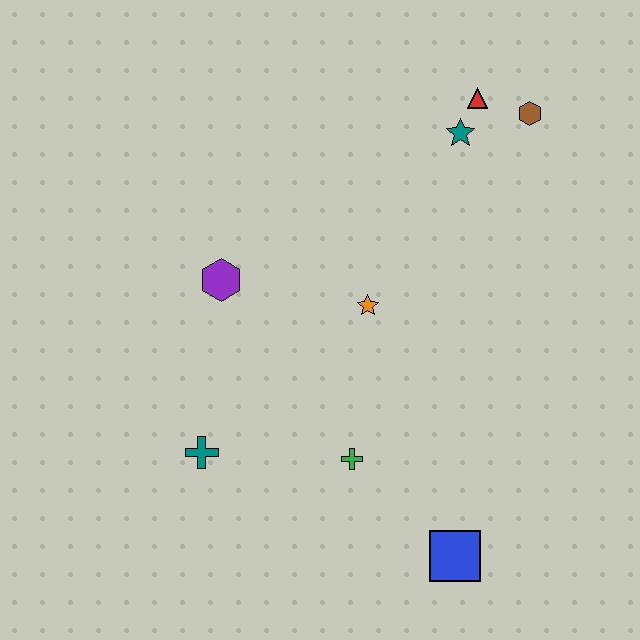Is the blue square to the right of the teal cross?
Yes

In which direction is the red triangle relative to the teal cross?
The red triangle is above the teal cross.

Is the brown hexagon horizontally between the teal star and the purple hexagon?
No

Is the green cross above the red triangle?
No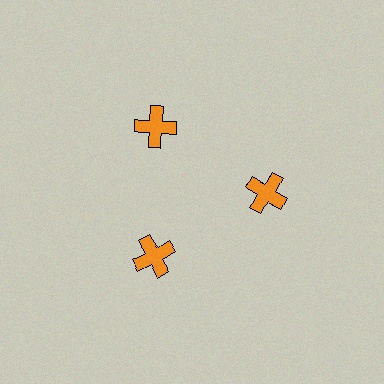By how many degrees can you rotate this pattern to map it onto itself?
The pattern maps onto itself every 120 degrees of rotation.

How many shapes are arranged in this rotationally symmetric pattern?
There are 3 shapes, arranged in 3 groups of 1.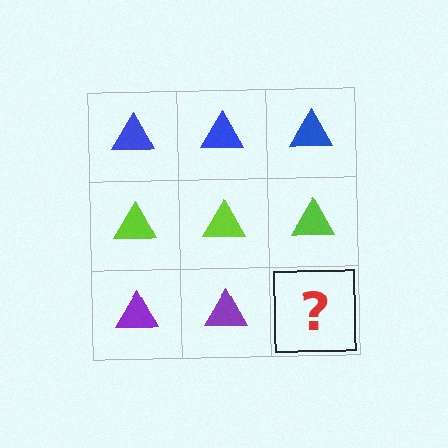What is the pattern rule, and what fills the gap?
The rule is that each row has a consistent color. The gap should be filled with a purple triangle.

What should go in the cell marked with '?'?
The missing cell should contain a purple triangle.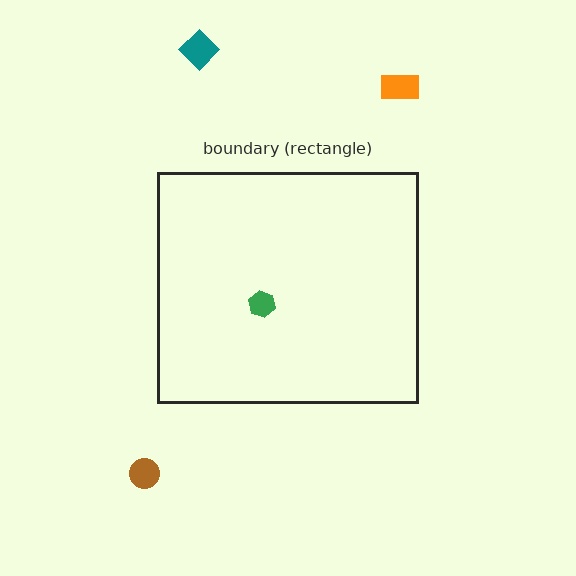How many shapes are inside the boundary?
1 inside, 3 outside.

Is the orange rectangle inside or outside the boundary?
Outside.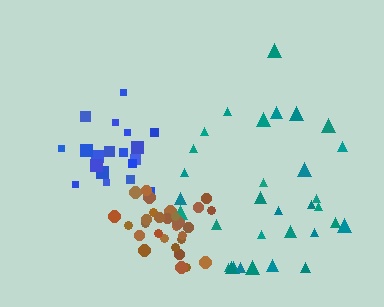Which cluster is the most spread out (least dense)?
Teal.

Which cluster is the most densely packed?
Brown.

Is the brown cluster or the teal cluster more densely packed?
Brown.